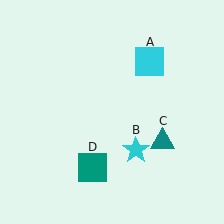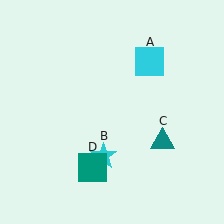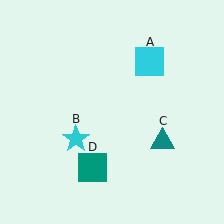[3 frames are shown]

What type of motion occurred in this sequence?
The cyan star (object B) rotated clockwise around the center of the scene.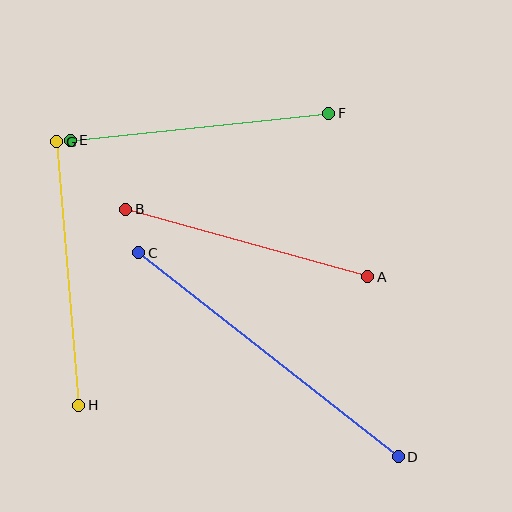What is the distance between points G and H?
The distance is approximately 264 pixels.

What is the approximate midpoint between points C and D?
The midpoint is at approximately (268, 355) pixels.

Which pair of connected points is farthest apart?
Points C and D are farthest apart.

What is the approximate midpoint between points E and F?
The midpoint is at approximately (199, 127) pixels.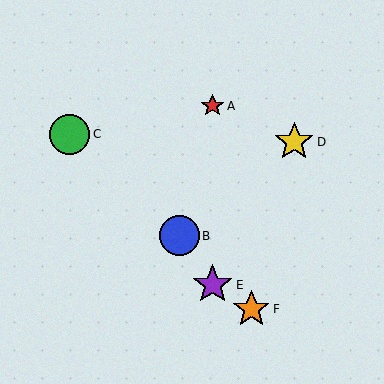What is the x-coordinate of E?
Object E is at x≈213.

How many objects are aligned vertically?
2 objects (A, E) are aligned vertically.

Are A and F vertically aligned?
No, A is at x≈213 and F is at x≈251.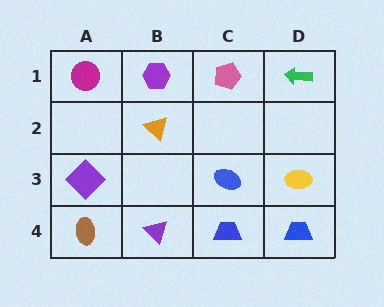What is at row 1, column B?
A purple hexagon.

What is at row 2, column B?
An orange triangle.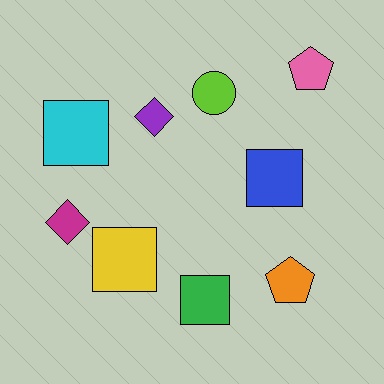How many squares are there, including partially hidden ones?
There are 4 squares.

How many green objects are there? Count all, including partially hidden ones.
There is 1 green object.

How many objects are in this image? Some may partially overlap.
There are 9 objects.